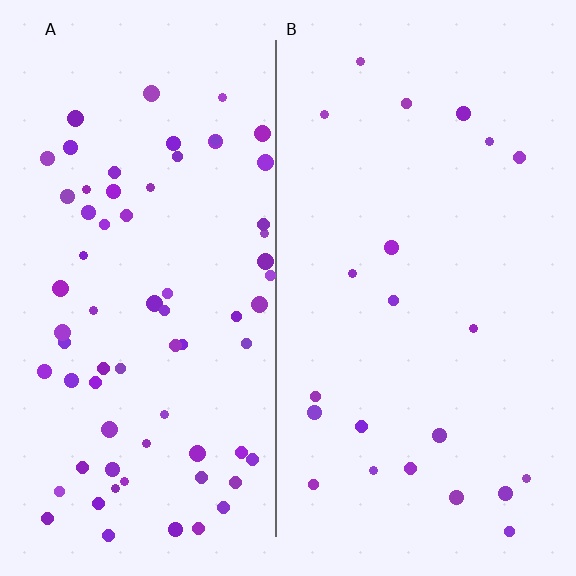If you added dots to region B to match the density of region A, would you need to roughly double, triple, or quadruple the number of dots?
Approximately triple.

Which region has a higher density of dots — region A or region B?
A (the left).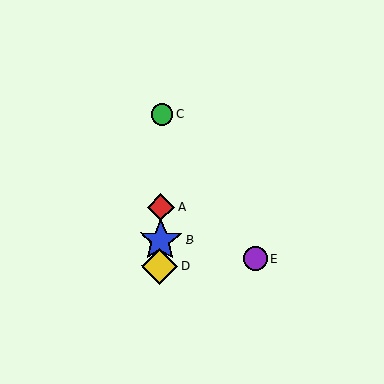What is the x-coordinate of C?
Object C is at x≈162.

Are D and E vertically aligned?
No, D is at x≈160 and E is at x≈256.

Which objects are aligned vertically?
Objects A, B, C, D are aligned vertically.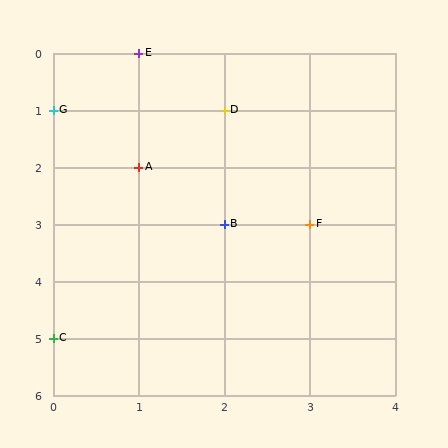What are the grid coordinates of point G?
Point G is at grid coordinates (0, 1).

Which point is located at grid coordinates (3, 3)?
Point F is at (3, 3).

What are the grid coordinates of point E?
Point E is at grid coordinates (1, 0).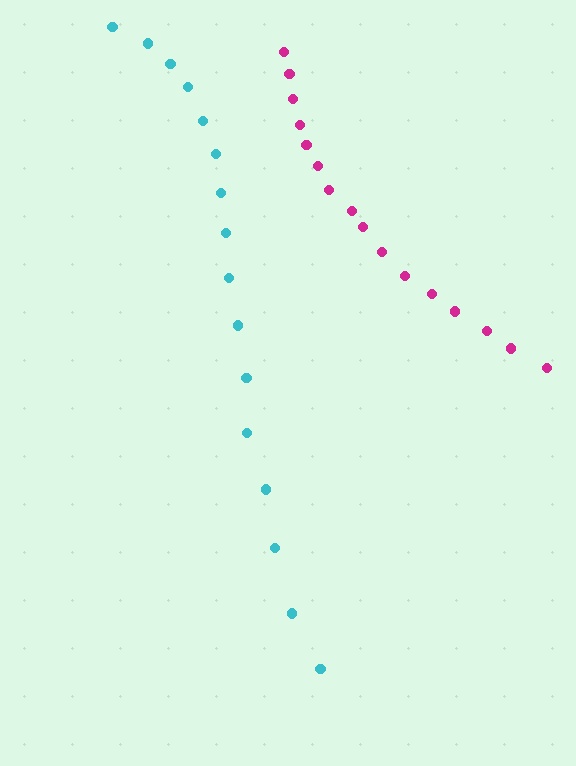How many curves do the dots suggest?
There are 2 distinct paths.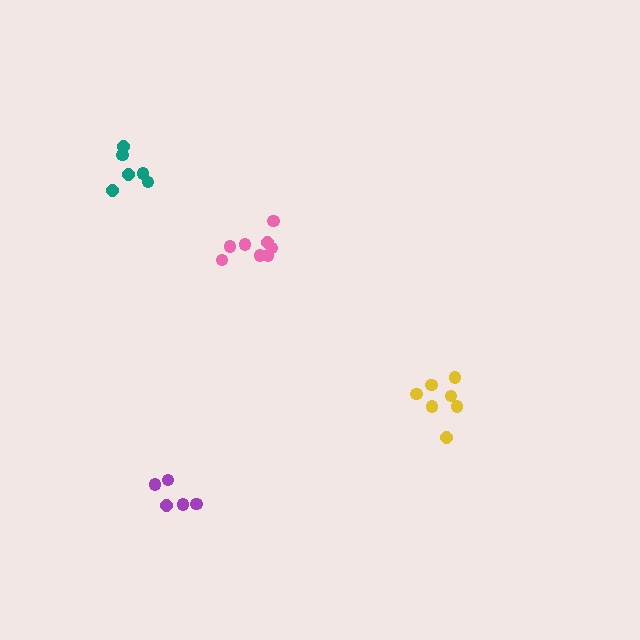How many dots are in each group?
Group 1: 5 dots, Group 2: 6 dots, Group 3: 7 dots, Group 4: 8 dots (26 total).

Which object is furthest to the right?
The yellow cluster is rightmost.